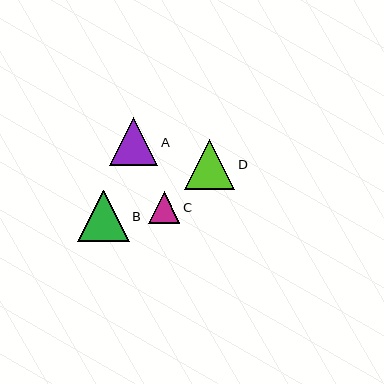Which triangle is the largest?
Triangle B is the largest with a size of approximately 51 pixels.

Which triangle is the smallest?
Triangle C is the smallest with a size of approximately 31 pixels.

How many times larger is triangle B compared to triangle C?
Triangle B is approximately 1.6 times the size of triangle C.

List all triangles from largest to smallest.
From largest to smallest: B, D, A, C.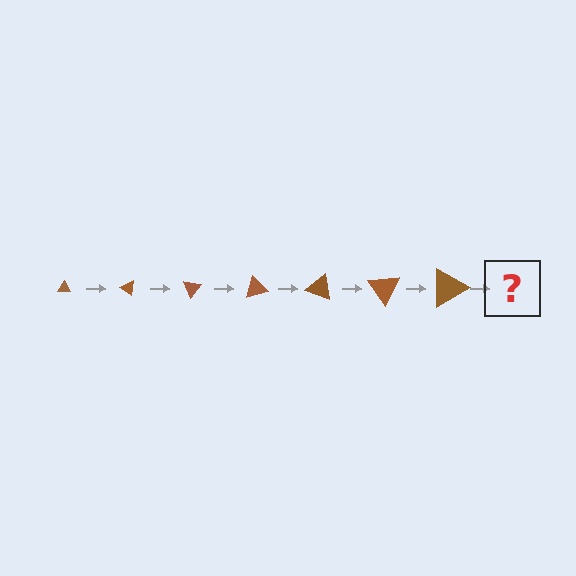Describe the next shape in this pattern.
It should be a triangle, larger than the previous one and rotated 245 degrees from the start.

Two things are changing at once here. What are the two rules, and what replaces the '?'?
The two rules are that the triangle grows larger each step and it rotates 35 degrees each step. The '?' should be a triangle, larger than the previous one and rotated 245 degrees from the start.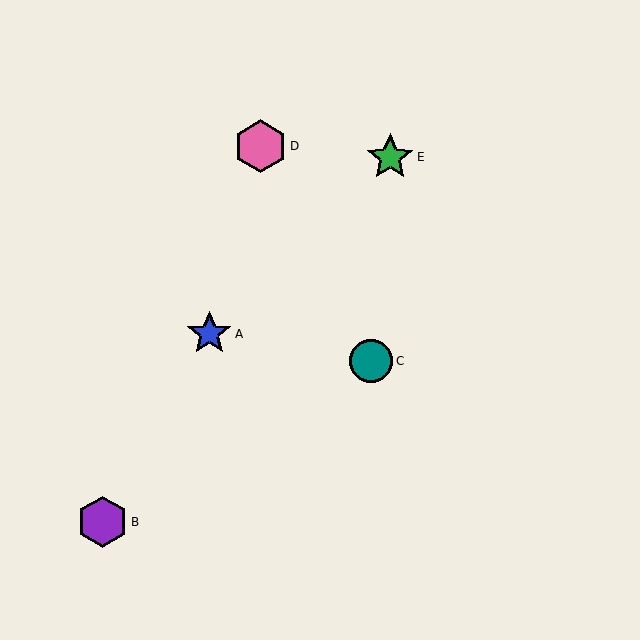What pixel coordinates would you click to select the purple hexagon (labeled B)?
Click at (102, 522) to select the purple hexagon B.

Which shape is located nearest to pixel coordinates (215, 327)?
The blue star (labeled A) at (209, 334) is nearest to that location.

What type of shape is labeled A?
Shape A is a blue star.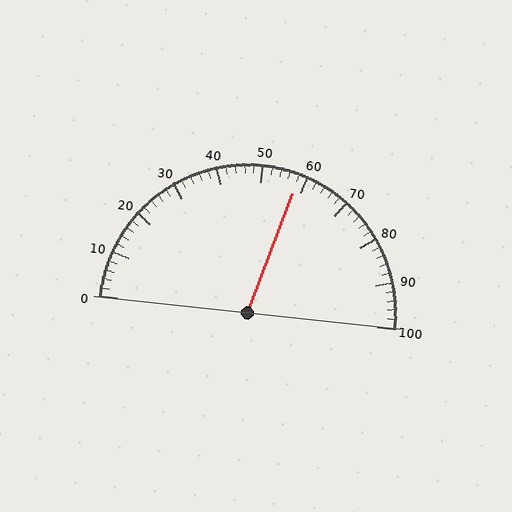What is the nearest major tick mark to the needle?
The nearest major tick mark is 60.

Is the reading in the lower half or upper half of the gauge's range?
The reading is in the upper half of the range (0 to 100).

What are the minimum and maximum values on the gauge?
The gauge ranges from 0 to 100.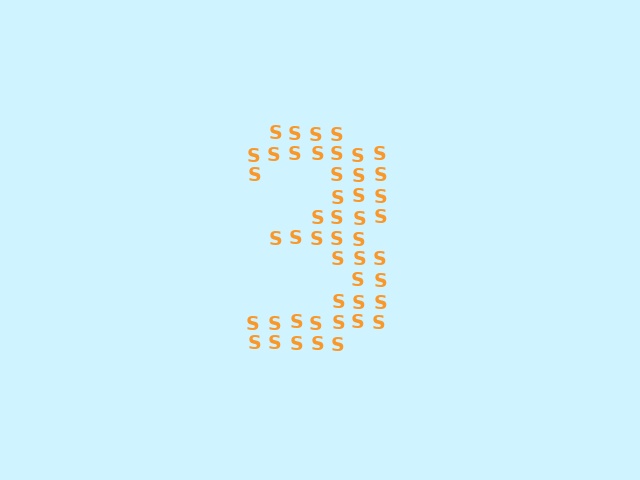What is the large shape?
The large shape is the digit 3.